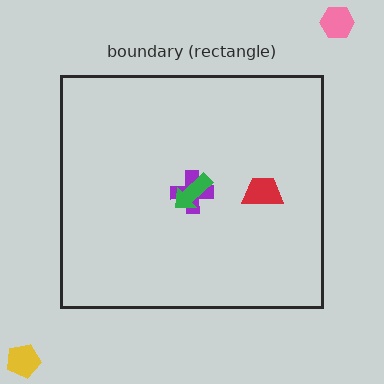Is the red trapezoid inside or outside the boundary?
Inside.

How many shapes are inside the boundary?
3 inside, 2 outside.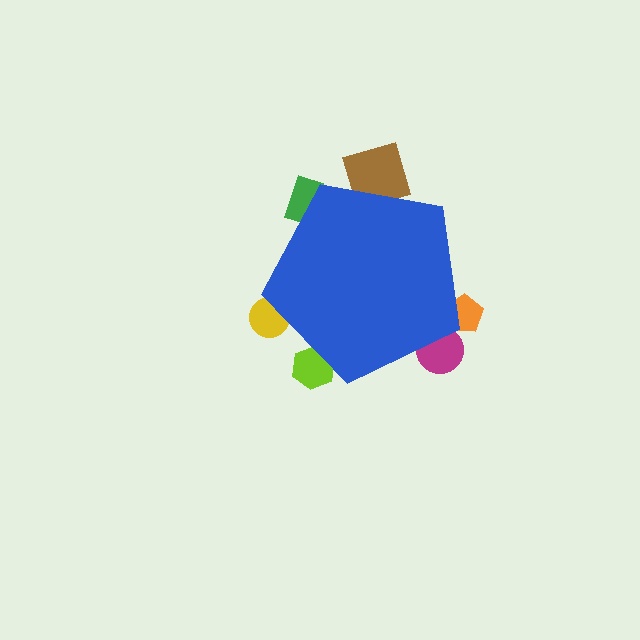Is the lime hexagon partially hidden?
Yes, the lime hexagon is partially hidden behind the blue pentagon.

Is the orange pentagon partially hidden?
Yes, the orange pentagon is partially hidden behind the blue pentagon.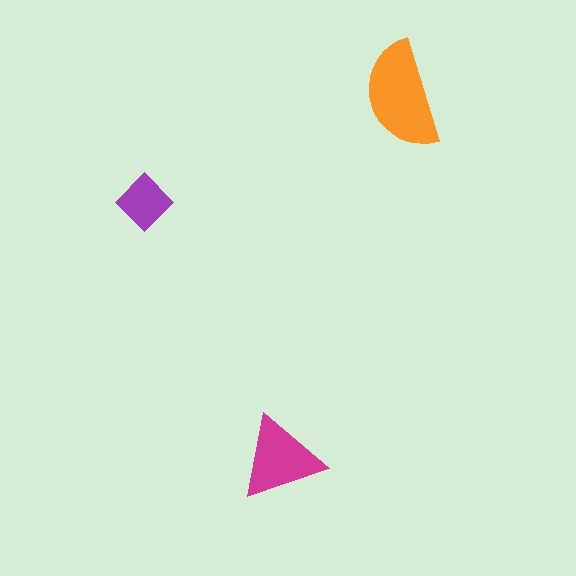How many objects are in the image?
There are 3 objects in the image.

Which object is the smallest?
The purple diamond.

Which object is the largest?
The orange semicircle.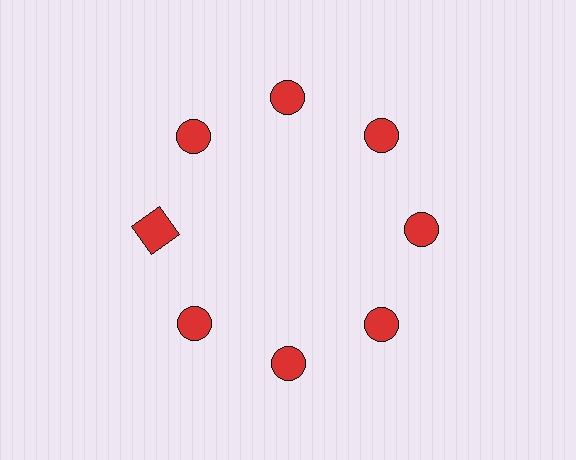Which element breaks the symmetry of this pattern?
The red square at roughly the 9 o'clock position breaks the symmetry. All other shapes are red circles.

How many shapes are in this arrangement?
There are 8 shapes arranged in a ring pattern.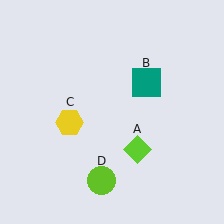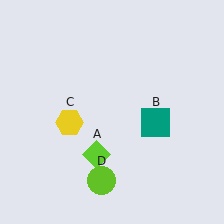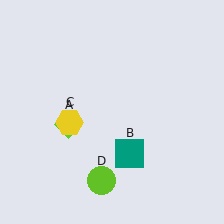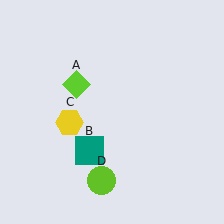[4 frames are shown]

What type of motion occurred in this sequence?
The lime diamond (object A), teal square (object B) rotated clockwise around the center of the scene.